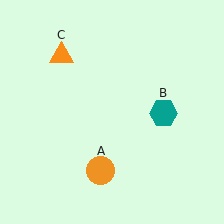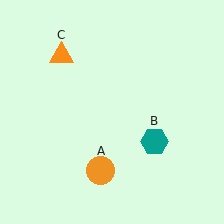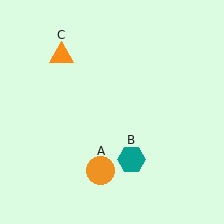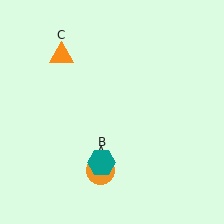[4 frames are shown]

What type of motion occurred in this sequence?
The teal hexagon (object B) rotated clockwise around the center of the scene.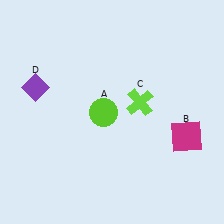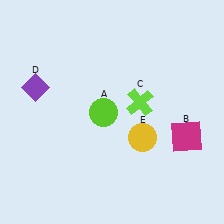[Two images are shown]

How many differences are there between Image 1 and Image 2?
There is 1 difference between the two images.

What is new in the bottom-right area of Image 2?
A yellow circle (E) was added in the bottom-right area of Image 2.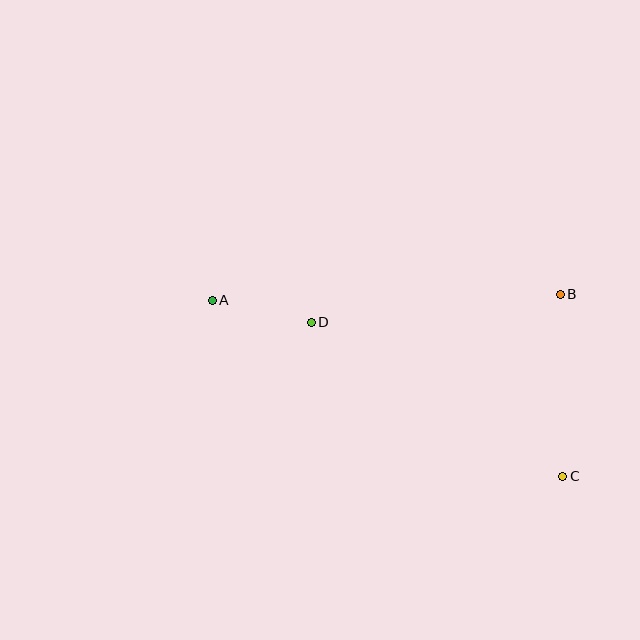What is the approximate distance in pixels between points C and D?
The distance between C and D is approximately 295 pixels.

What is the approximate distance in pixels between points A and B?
The distance between A and B is approximately 348 pixels.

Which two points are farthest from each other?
Points A and C are farthest from each other.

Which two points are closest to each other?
Points A and D are closest to each other.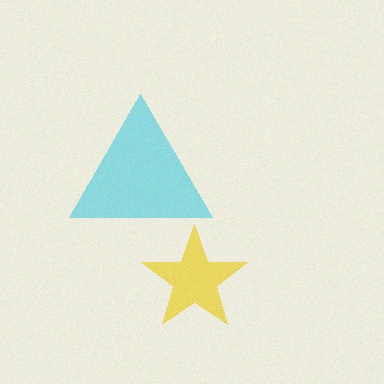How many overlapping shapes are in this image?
There are 2 overlapping shapes in the image.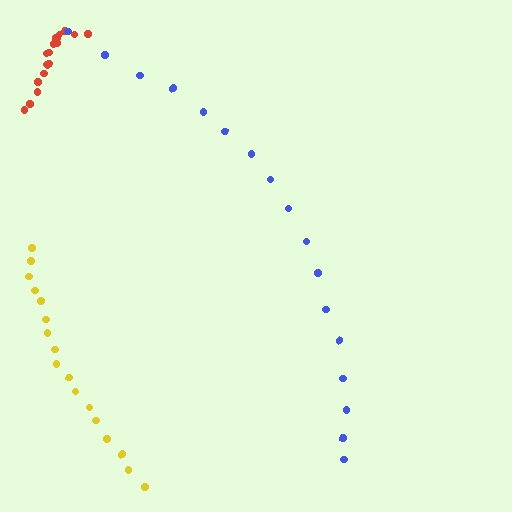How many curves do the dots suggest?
There are 3 distinct paths.